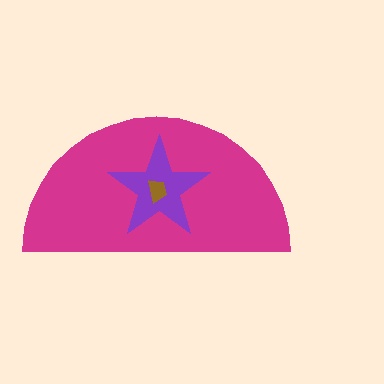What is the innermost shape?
The brown trapezoid.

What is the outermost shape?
The magenta semicircle.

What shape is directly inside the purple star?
The brown trapezoid.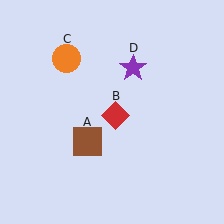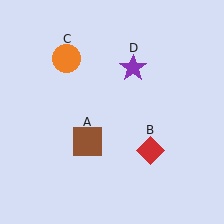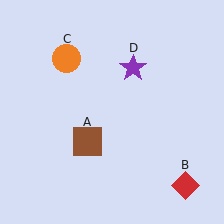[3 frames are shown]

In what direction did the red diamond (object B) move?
The red diamond (object B) moved down and to the right.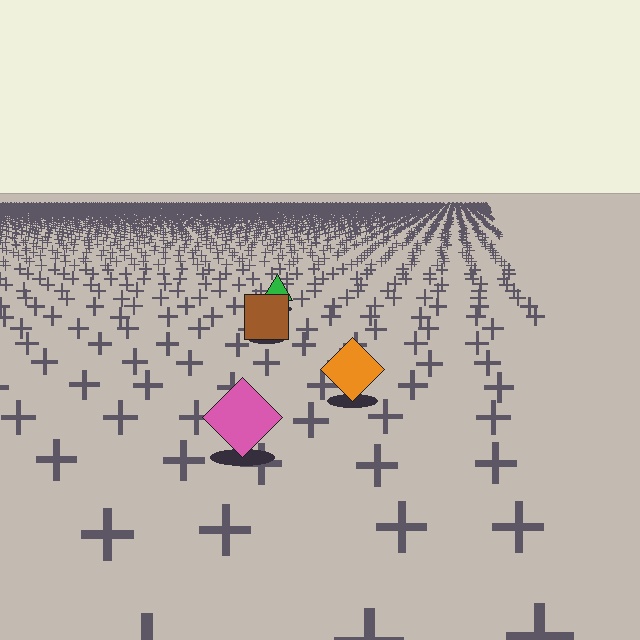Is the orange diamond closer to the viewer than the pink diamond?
No. The pink diamond is closer — you can tell from the texture gradient: the ground texture is coarser near it.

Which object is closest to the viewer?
The pink diamond is closest. The texture marks near it are larger and more spread out.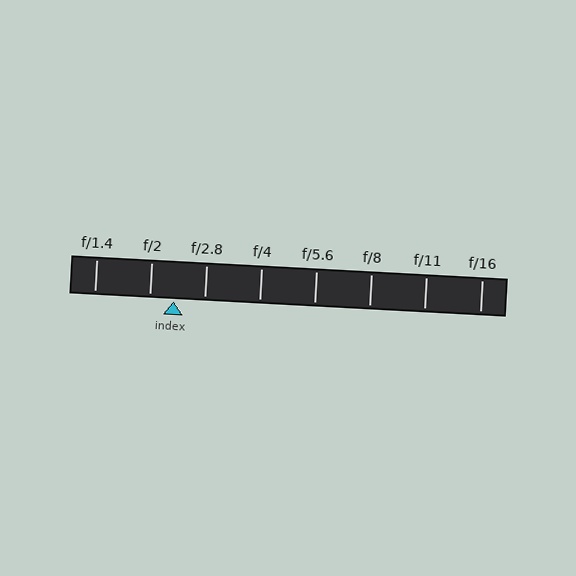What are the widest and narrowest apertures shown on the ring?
The widest aperture shown is f/1.4 and the narrowest is f/16.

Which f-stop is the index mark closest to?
The index mark is closest to f/2.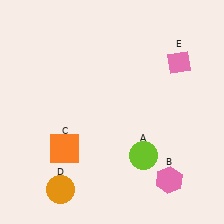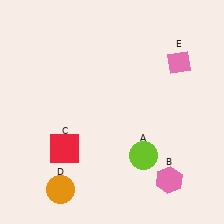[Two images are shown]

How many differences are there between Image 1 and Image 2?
There is 1 difference between the two images.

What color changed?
The square (C) changed from orange in Image 1 to red in Image 2.